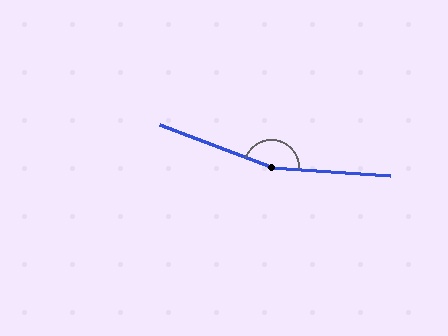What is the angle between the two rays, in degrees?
Approximately 163 degrees.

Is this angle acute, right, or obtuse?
It is obtuse.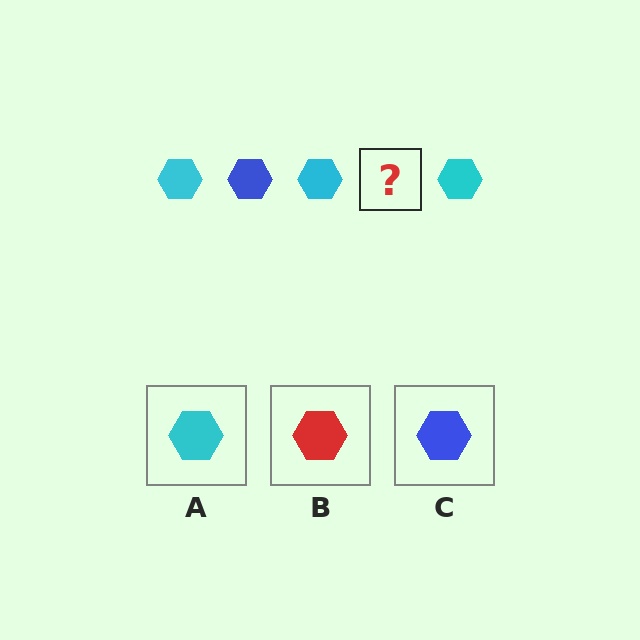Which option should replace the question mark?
Option C.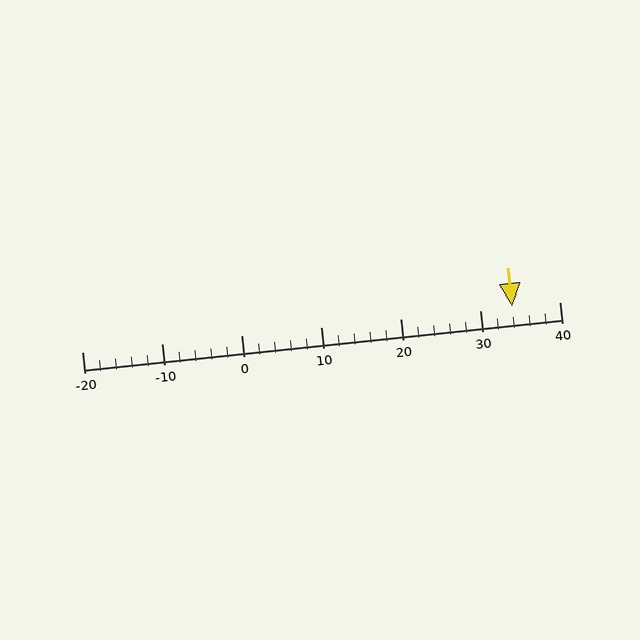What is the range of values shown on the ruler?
The ruler shows values from -20 to 40.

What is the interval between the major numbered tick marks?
The major tick marks are spaced 10 units apart.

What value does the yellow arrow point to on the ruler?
The yellow arrow points to approximately 34.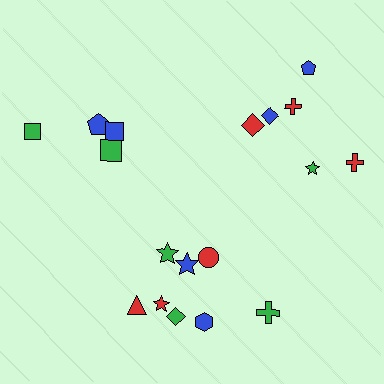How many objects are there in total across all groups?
There are 18 objects.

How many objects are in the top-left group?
There are 4 objects.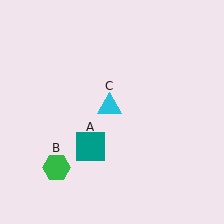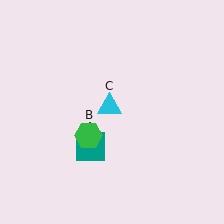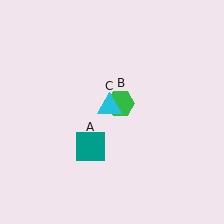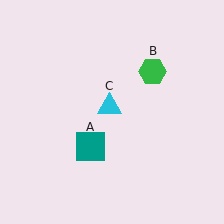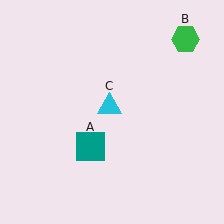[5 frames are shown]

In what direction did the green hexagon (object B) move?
The green hexagon (object B) moved up and to the right.